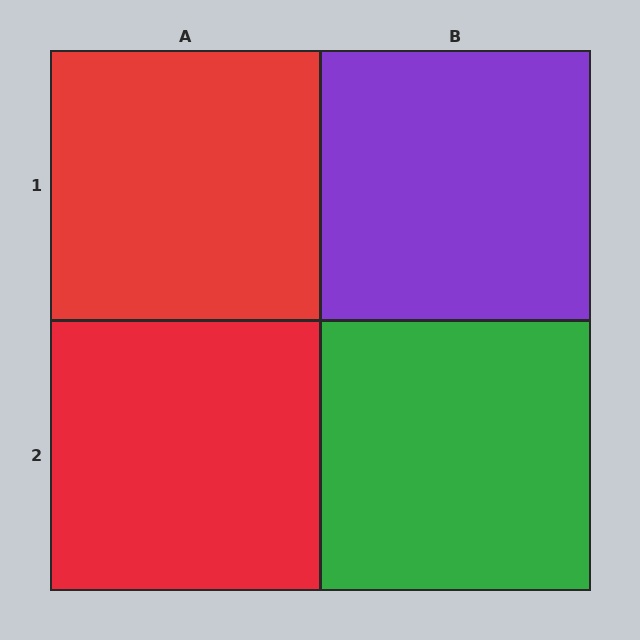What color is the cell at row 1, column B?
Purple.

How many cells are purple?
1 cell is purple.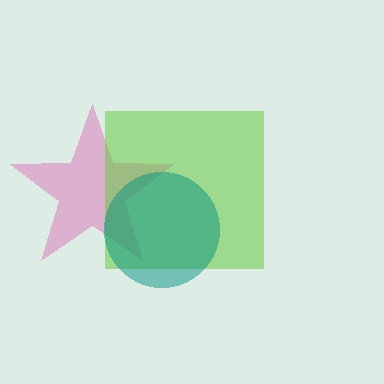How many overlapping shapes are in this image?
There are 3 overlapping shapes in the image.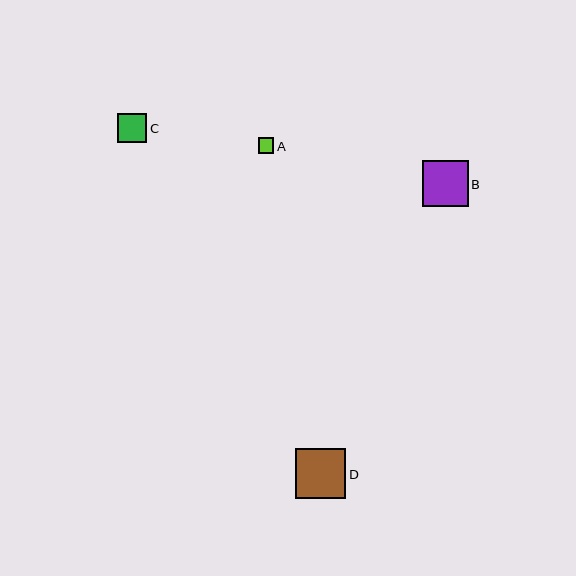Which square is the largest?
Square D is the largest with a size of approximately 50 pixels.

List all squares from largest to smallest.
From largest to smallest: D, B, C, A.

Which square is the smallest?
Square A is the smallest with a size of approximately 16 pixels.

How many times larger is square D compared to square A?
Square D is approximately 3.2 times the size of square A.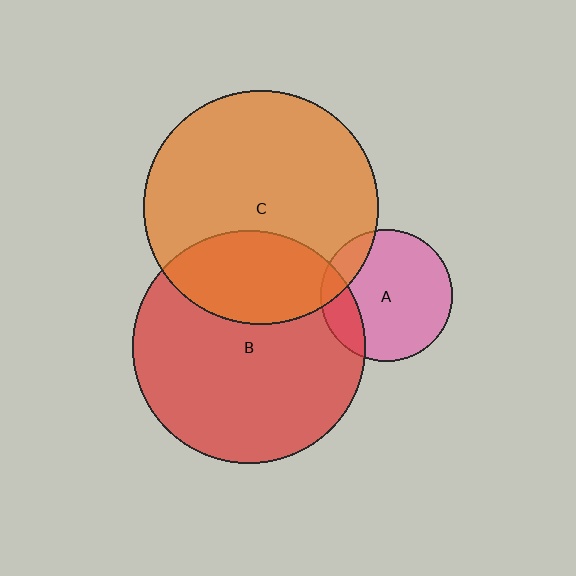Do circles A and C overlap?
Yes.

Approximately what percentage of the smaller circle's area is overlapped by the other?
Approximately 15%.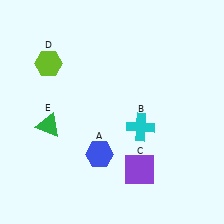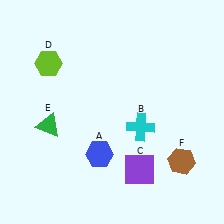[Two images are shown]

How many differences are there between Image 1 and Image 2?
There is 1 difference between the two images.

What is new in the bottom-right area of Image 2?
A brown hexagon (F) was added in the bottom-right area of Image 2.